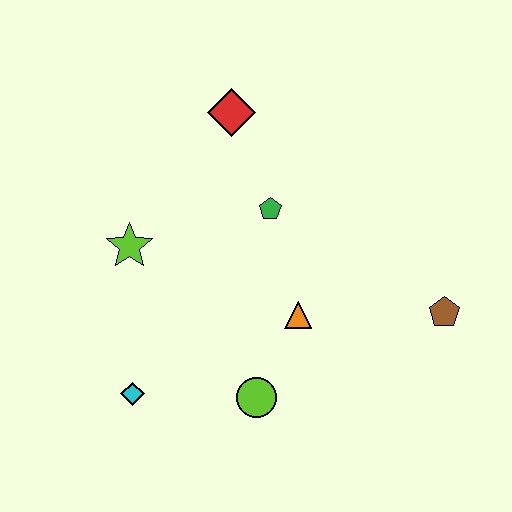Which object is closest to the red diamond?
The green pentagon is closest to the red diamond.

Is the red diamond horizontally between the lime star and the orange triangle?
Yes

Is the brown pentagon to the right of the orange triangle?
Yes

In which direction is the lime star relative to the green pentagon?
The lime star is to the left of the green pentagon.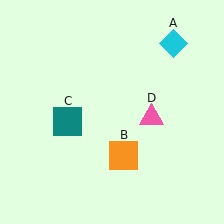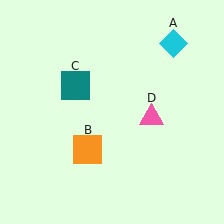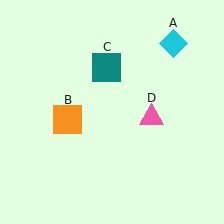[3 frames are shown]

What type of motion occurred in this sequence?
The orange square (object B), teal square (object C) rotated clockwise around the center of the scene.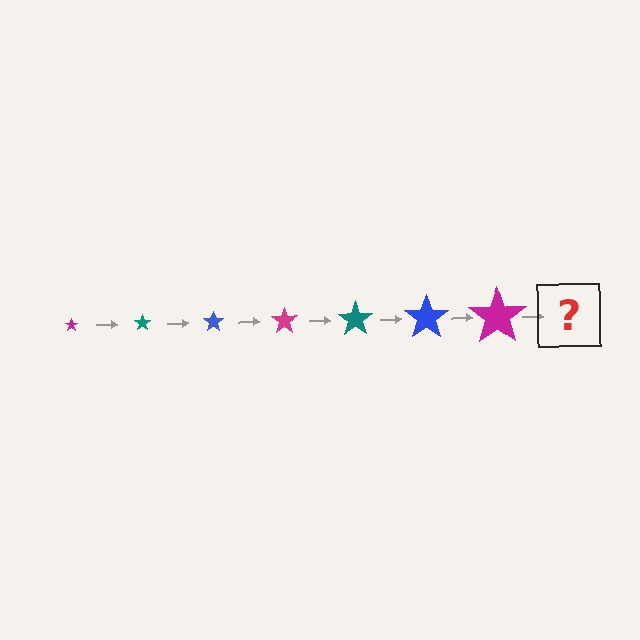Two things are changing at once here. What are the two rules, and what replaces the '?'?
The two rules are that the star grows larger each step and the color cycles through magenta, teal, and blue. The '?' should be a teal star, larger than the previous one.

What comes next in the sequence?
The next element should be a teal star, larger than the previous one.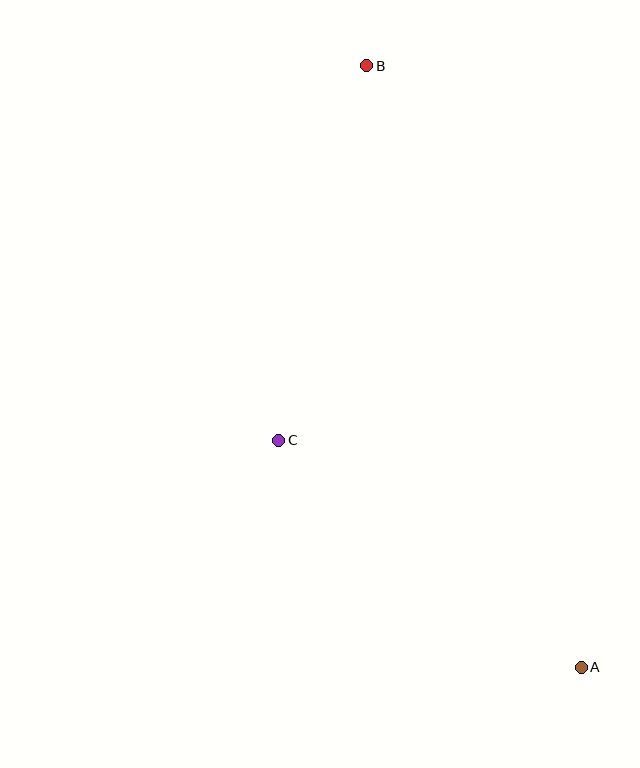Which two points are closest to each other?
Points A and C are closest to each other.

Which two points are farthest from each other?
Points A and B are farthest from each other.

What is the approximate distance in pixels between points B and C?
The distance between B and C is approximately 384 pixels.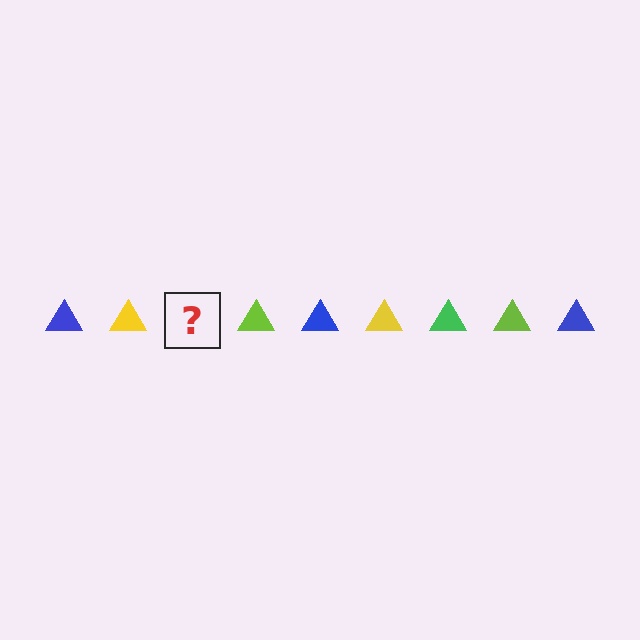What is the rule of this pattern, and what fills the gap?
The rule is that the pattern cycles through blue, yellow, green, lime triangles. The gap should be filled with a green triangle.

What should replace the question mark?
The question mark should be replaced with a green triangle.